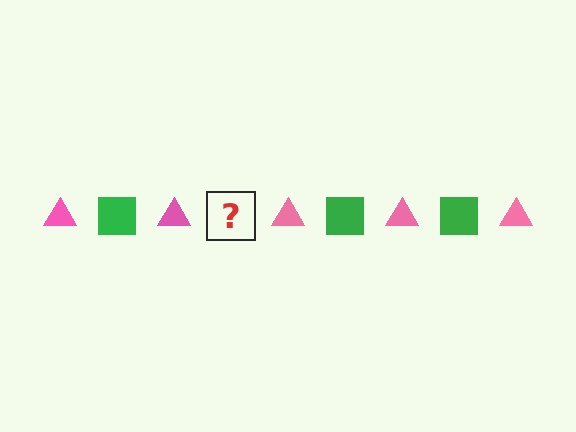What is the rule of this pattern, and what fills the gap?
The rule is that the pattern alternates between pink triangle and green square. The gap should be filled with a green square.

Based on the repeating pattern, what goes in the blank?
The blank should be a green square.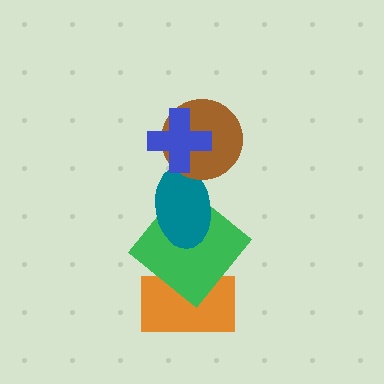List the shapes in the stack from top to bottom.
From top to bottom: the blue cross, the brown circle, the teal ellipse, the green diamond, the orange rectangle.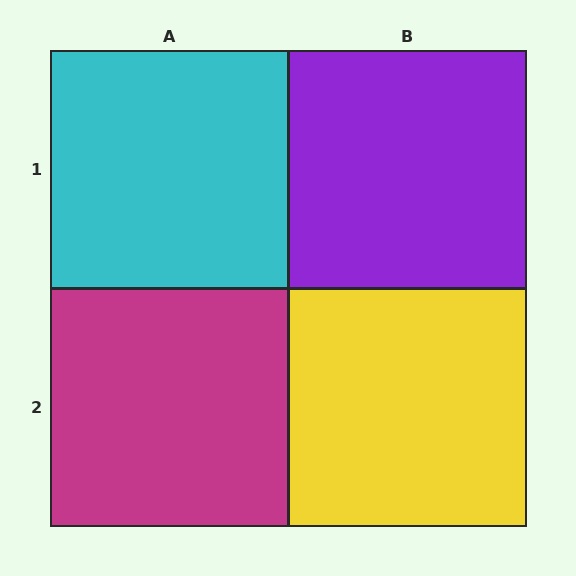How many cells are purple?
1 cell is purple.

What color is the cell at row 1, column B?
Purple.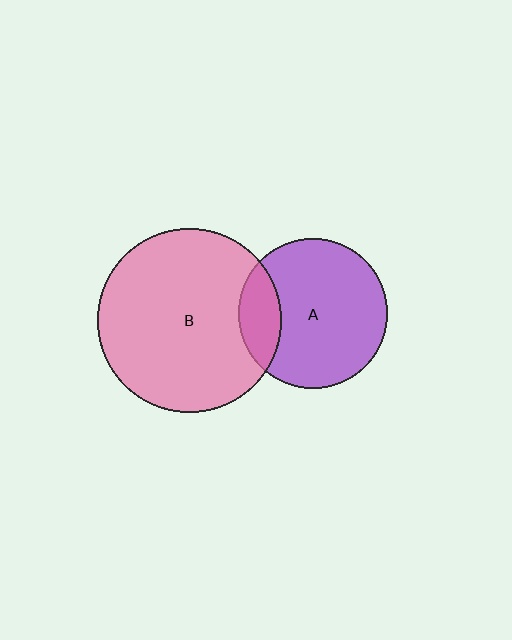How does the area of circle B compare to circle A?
Approximately 1.5 times.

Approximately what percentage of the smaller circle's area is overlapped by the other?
Approximately 20%.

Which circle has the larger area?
Circle B (pink).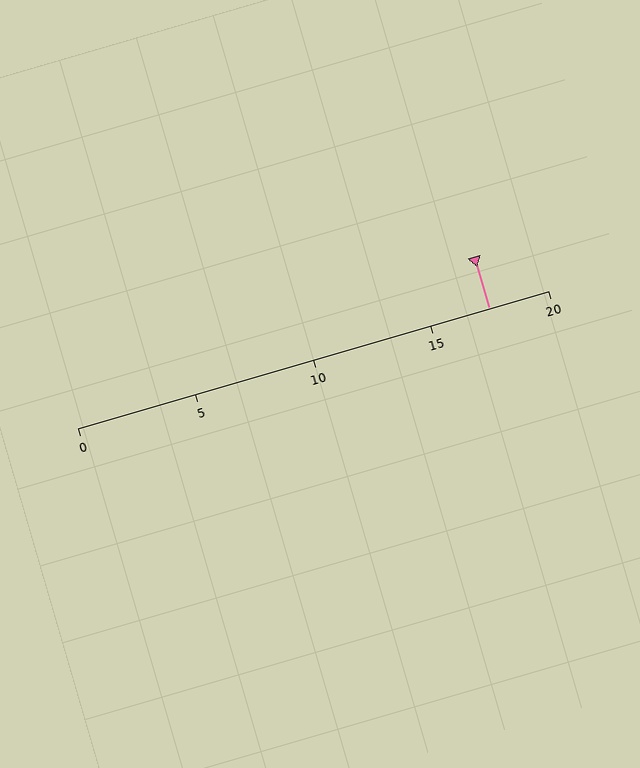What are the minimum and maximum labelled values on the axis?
The axis runs from 0 to 20.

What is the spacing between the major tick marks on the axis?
The major ticks are spaced 5 apart.